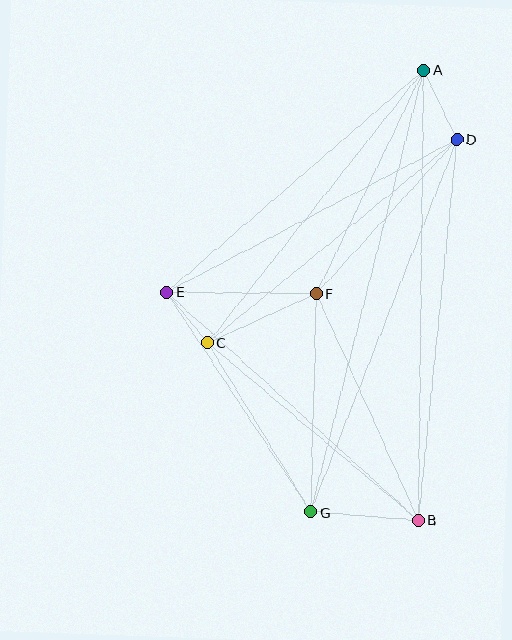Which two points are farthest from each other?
Points A and G are farthest from each other.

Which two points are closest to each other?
Points C and E are closest to each other.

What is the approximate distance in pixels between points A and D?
The distance between A and D is approximately 77 pixels.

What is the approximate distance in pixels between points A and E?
The distance between A and E is approximately 340 pixels.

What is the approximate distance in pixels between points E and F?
The distance between E and F is approximately 150 pixels.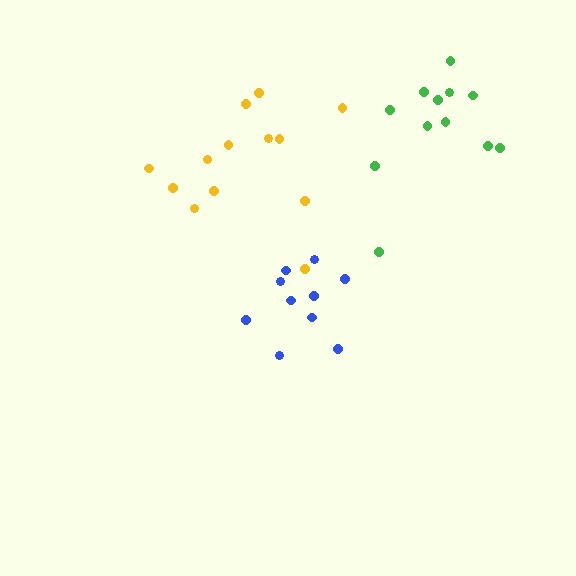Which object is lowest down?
The blue cluster is bottommost.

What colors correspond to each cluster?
The clusters are colored: yellow, blue, green.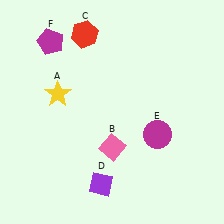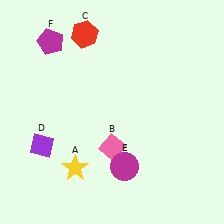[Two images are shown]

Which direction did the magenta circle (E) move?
The magenta circle (E) moved left.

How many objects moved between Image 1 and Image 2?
3 objects moved between the two images.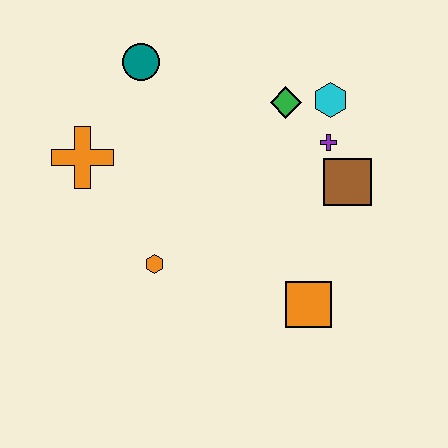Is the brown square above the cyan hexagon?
No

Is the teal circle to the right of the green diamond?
No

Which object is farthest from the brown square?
The orange cross is farthest from the brown square.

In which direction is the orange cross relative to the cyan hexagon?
The orange cross is to the left of the cyan hexagon.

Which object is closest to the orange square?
The brown square is closest to the orange square.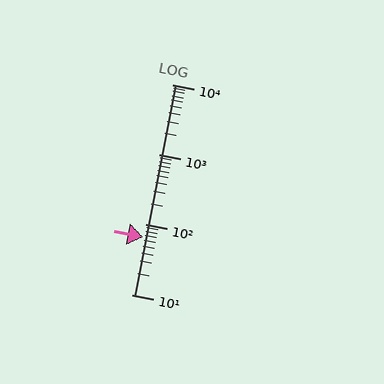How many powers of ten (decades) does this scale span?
The scale spans 3 decades, from 10 to 10000.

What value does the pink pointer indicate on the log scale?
The pointer indicates approximately 66.